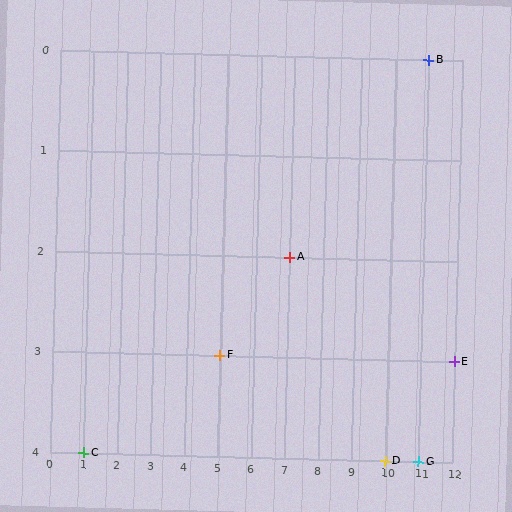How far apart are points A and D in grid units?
Points A and D are 3 columns and 2 rows apart (about 3.6 grid units diagonally).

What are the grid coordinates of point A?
Point A is at grid coordinates (7, 2).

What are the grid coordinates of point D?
Point D is at grid coordinates (10, 4).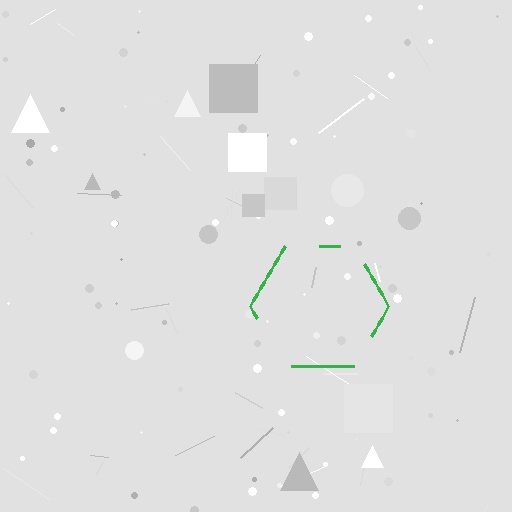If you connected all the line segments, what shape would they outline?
They would outline a hexagon.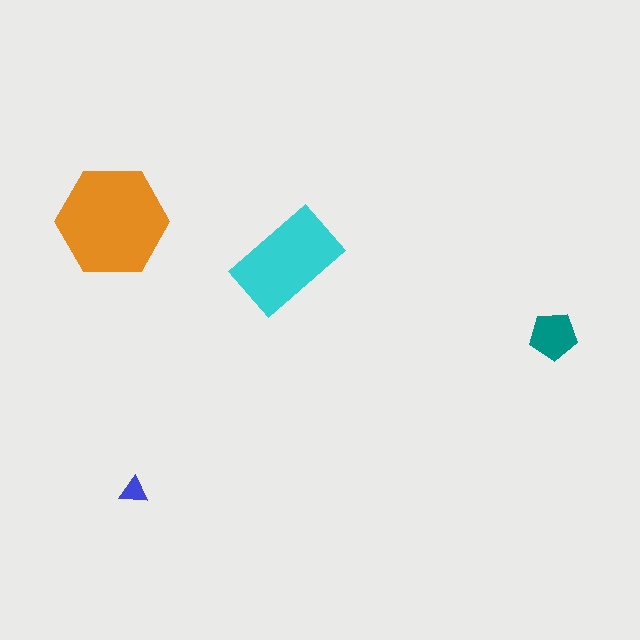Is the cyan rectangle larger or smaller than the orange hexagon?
Smaller.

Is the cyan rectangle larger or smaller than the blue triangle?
Larger.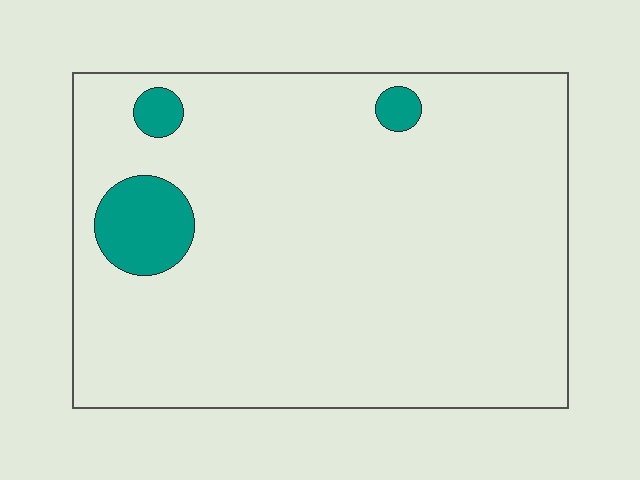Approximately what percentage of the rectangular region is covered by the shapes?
Approximately 5%.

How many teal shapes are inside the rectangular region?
3.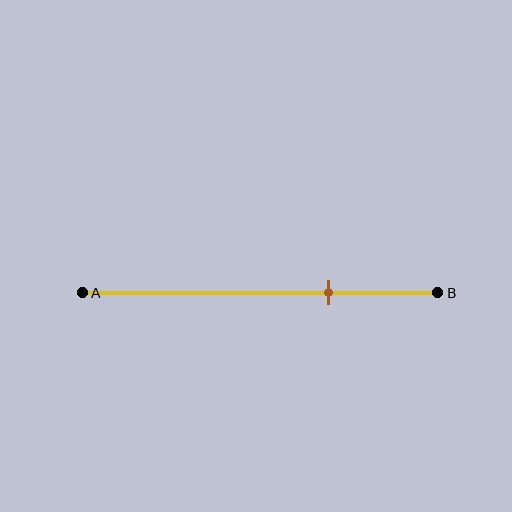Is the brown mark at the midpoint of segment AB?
No, the mark is at about 70% from A, not at the 50% midpoint.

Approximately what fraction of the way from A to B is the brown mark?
The brown mark is approximately 70% of the way from A to B.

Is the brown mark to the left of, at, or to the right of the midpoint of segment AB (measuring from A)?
The brown mark is to the right of the midpoint of segment AB.